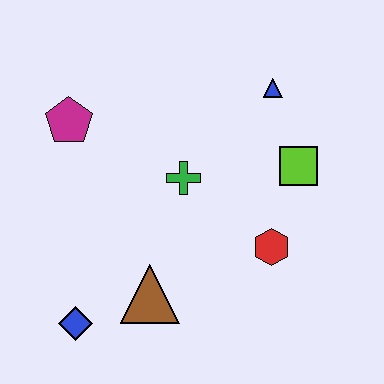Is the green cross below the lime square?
Yes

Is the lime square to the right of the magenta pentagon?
Yes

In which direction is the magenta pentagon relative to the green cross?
The magenta pentagon is to the left of the green cross.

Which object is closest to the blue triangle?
The lime square is closest to the blue triangle.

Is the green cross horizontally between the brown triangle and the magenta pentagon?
No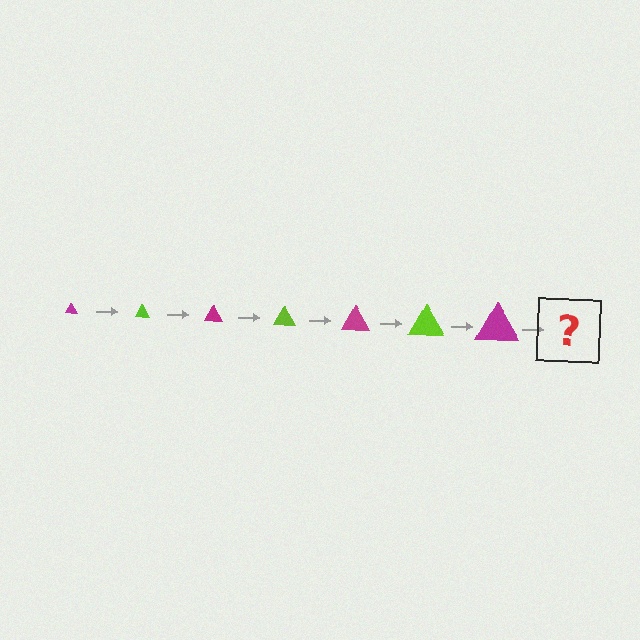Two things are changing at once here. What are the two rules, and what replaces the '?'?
The two rules are that the triangle grows larger each step and the color cycles through magenta and lime. The '?' should be a lime triangle, larger than the previous one.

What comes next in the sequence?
The next element should be a lime triangle, larger than the previous one.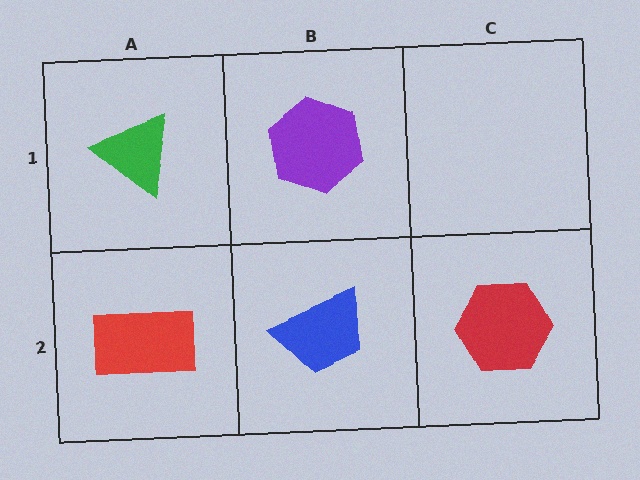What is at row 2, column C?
A red hexagon.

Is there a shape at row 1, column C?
No, that cell is empty.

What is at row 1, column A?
A green triangle.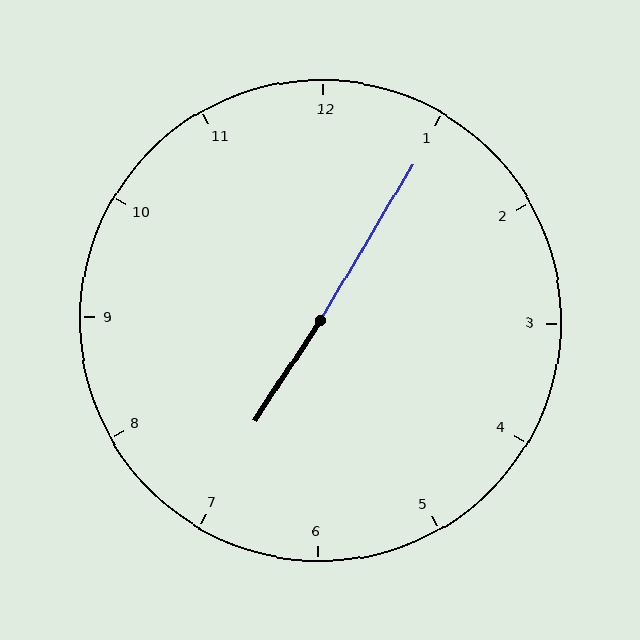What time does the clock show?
7:05.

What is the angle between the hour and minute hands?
Approximately 178 degrees.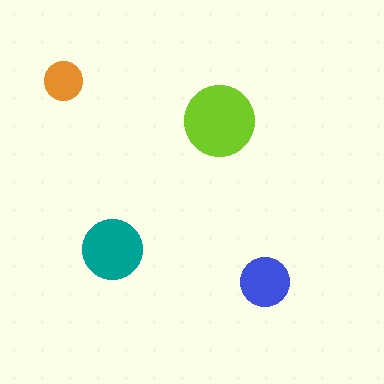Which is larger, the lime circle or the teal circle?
The lime one.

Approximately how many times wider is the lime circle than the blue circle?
About 1.5 times wider.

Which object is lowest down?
The blue circle is bottommost.